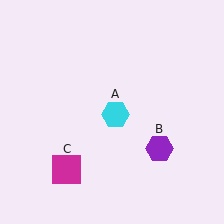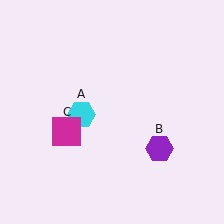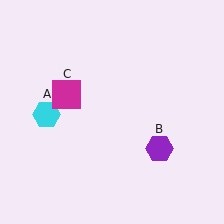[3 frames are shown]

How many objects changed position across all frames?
2 objects changed position: cyan hexagon (object A), magenta square (object C).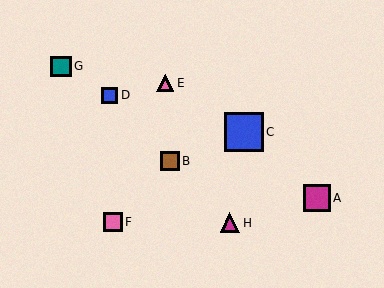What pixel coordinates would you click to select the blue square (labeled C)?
Click at (244, 132) to select the blue square C.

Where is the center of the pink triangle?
The center of the pink triangle is at (165, 83).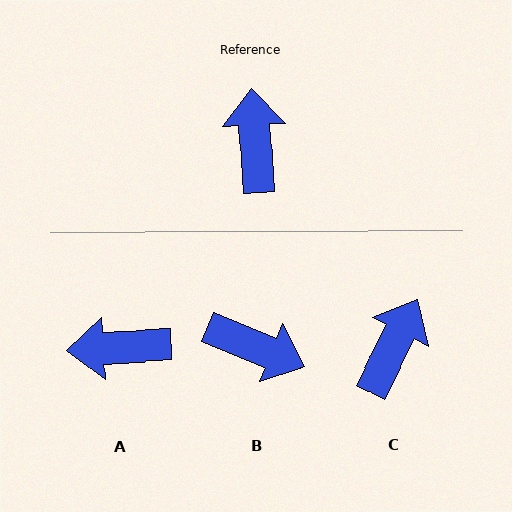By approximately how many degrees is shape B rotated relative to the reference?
Approximately 116 degrees clockwise.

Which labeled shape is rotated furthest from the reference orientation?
B, about 116 degrees away.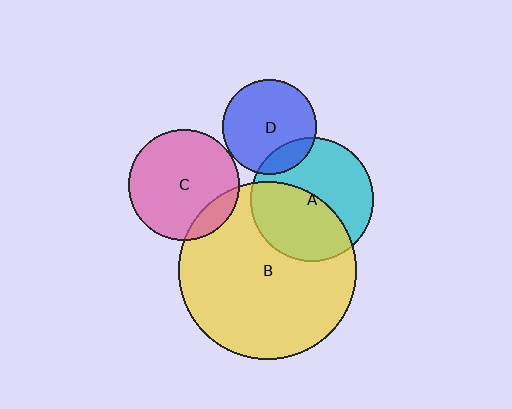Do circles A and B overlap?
Yes.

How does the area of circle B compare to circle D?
Approximately 3.6 times.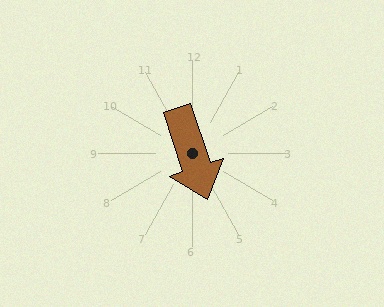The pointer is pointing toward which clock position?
Roughly 5 o'clock.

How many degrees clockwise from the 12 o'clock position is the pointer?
Approximately 161 degrees.